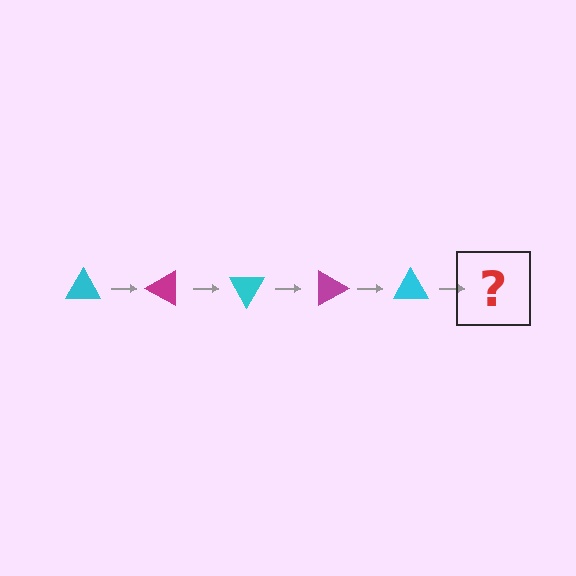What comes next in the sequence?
The next element should be a magenta triangle, rotated 150 degrees from the start.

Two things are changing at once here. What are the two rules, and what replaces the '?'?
The two rules are that it rotates 30 degrees each step and the color cycles through cyan and magenta. The '?' should be a magenta triangle, rotated 150 degrees from the start.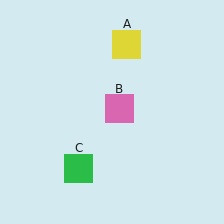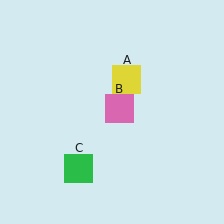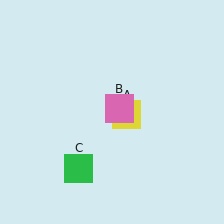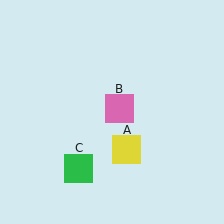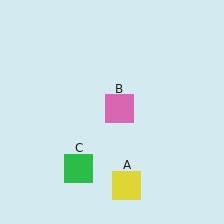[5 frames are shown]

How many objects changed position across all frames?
1 object changed position: yellow square (object A).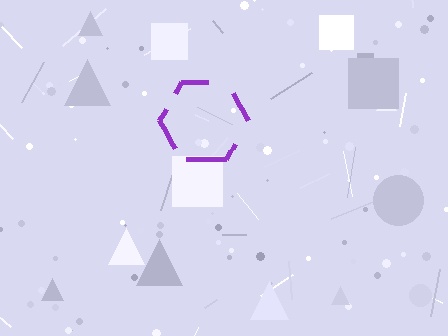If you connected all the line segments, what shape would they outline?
They would outline a hexagon.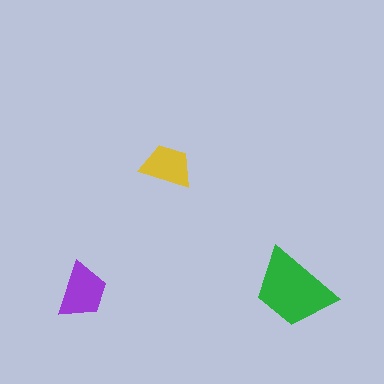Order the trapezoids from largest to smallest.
the green one, the purple one, the yellow one.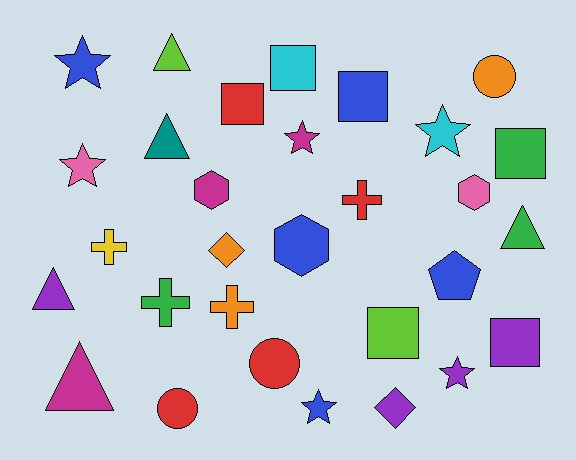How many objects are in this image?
There are 30 objects.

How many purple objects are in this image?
There are 4 purple objects.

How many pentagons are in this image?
There is 1 pentagon.